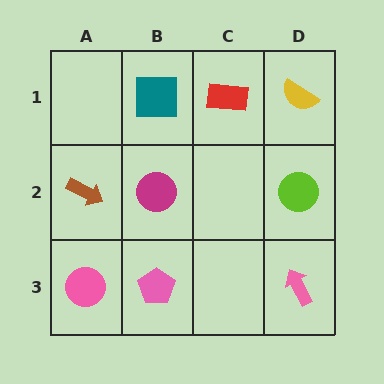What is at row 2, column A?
A brown arrow.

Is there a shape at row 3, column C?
No, that cell is empty.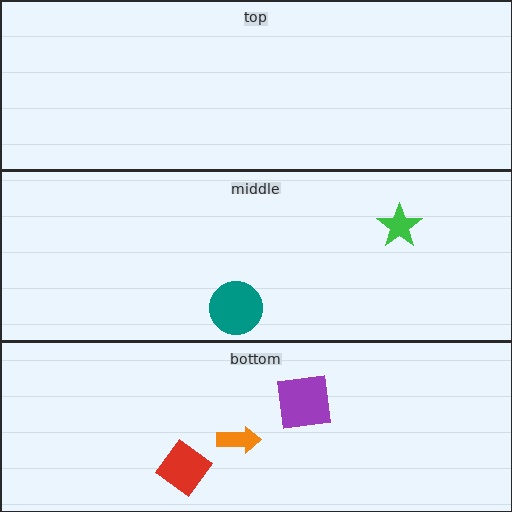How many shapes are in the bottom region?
3.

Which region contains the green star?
The middle region.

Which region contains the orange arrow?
The bottom region.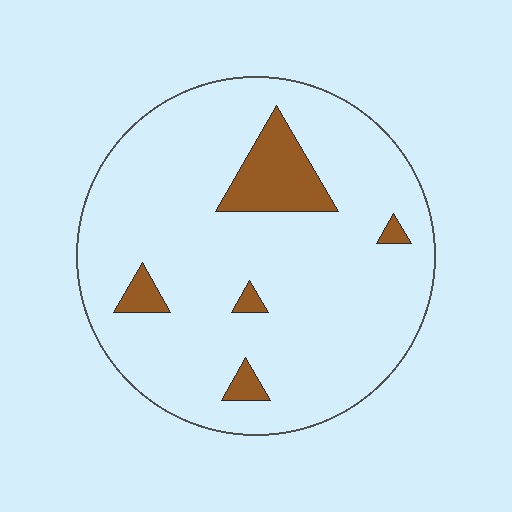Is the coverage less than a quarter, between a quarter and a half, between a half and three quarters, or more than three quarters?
Less than a quarter.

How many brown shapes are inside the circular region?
5.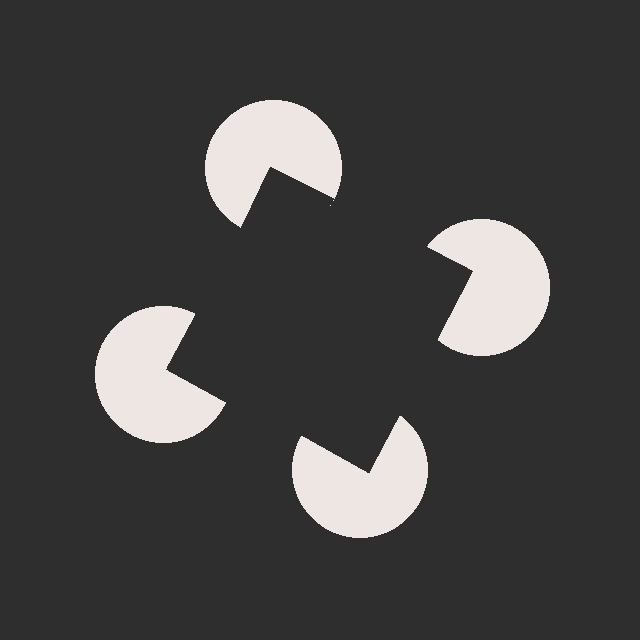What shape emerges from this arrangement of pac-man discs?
An illusory square — its edges are inferred from the aligned wedge cuts in the pac-man discs, not physically drawn.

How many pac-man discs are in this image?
There are 4 — one at each vertex of the illusory square.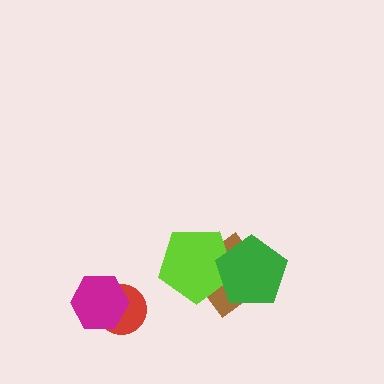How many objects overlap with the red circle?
1 object overlaps with the red circle.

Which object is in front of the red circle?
The magenta hexagon is in front of the red circle.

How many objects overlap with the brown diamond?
2 objects overlap with the brown diamond.